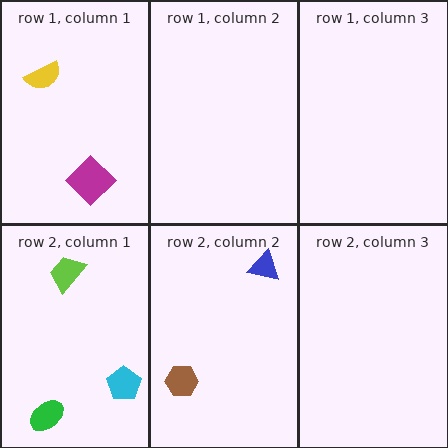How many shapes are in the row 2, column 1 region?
3.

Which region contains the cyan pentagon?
The row 2, column 1 region.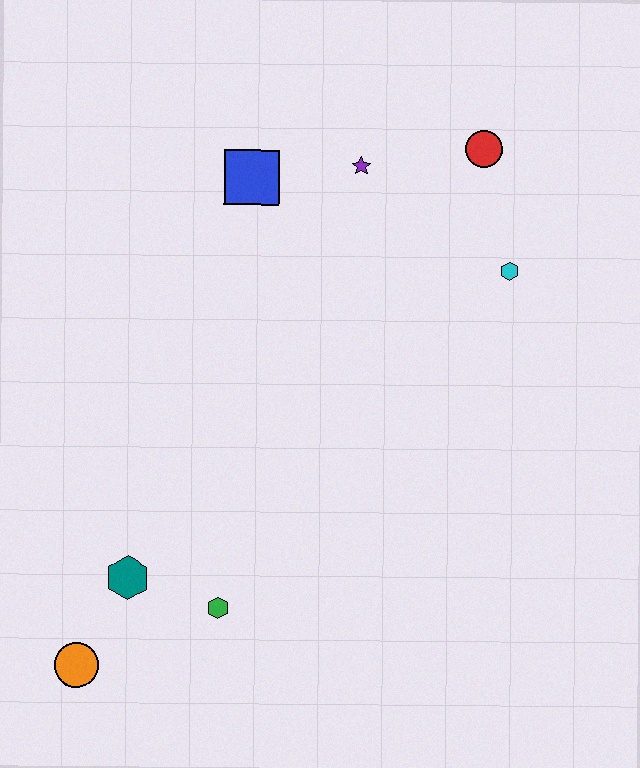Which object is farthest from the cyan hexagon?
The orange circle is farthest from the cyan hexagon.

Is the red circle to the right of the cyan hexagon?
No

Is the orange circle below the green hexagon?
Yes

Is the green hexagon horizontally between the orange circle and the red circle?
Yes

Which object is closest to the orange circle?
The teal hexagon is closest to the orange circle.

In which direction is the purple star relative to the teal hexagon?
The purple star is above the teal hexagon.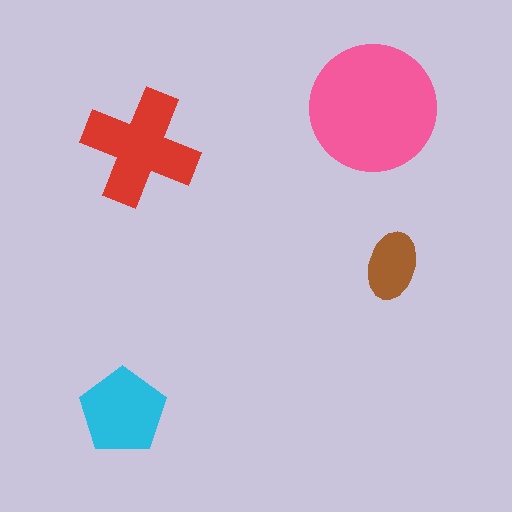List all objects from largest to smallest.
The pink circle, the red cross, the cyan pentagon, the brown ellipse.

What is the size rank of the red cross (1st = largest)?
2nd.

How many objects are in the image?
There are 4 objects in the image.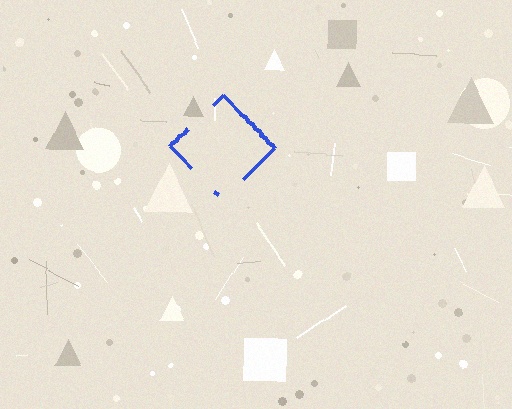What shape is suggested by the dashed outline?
The dashed outline suggests a diamond.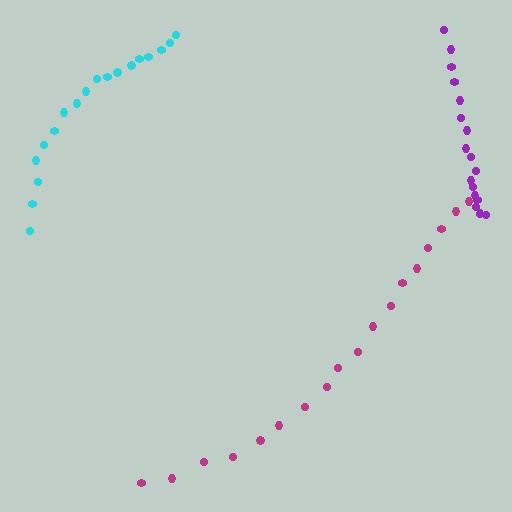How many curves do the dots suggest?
There are 3 distinct paths.